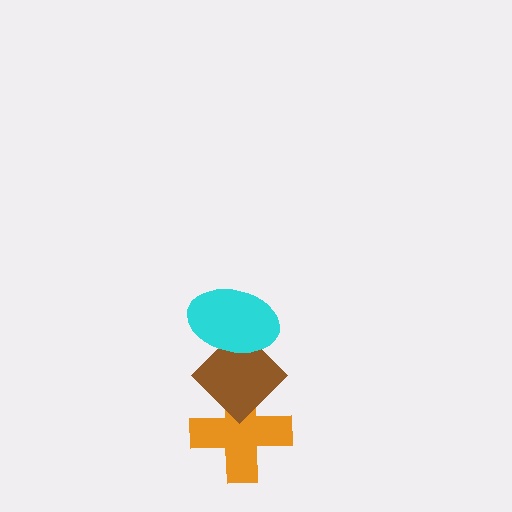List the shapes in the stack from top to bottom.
From top to bottom: the cyan ellipse, the brown diamond, the orange cross.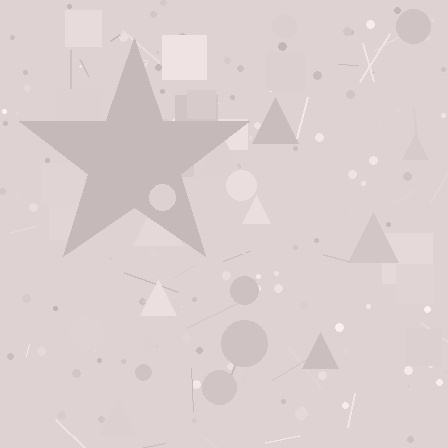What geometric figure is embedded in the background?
A star is embedded in the background.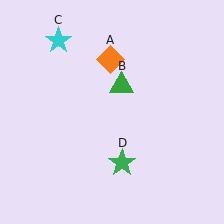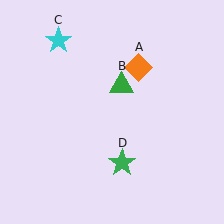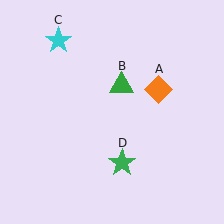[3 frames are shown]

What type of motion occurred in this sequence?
The orange diamond (object A) rotated clockwise around the center of the scene.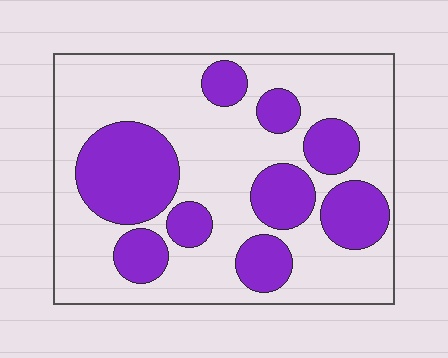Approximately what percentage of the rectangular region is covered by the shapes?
Approximately 35%.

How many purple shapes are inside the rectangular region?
9.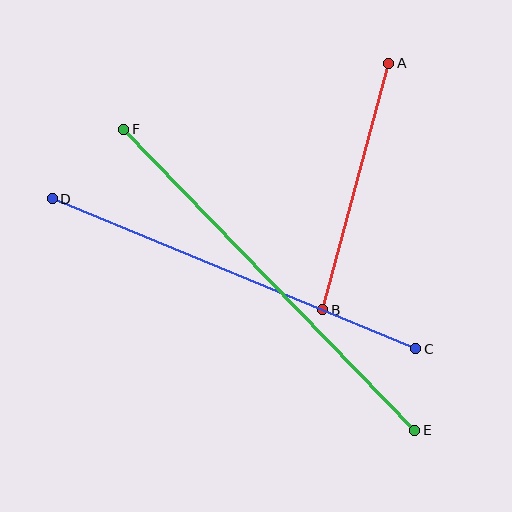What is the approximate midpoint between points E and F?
The midpoint is at approximately (269, 280) pixels.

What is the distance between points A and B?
The distance is approximately 255 pixels.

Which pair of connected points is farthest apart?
Points E and F are farthest apart.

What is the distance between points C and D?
The distance is approximately 393 pixels.